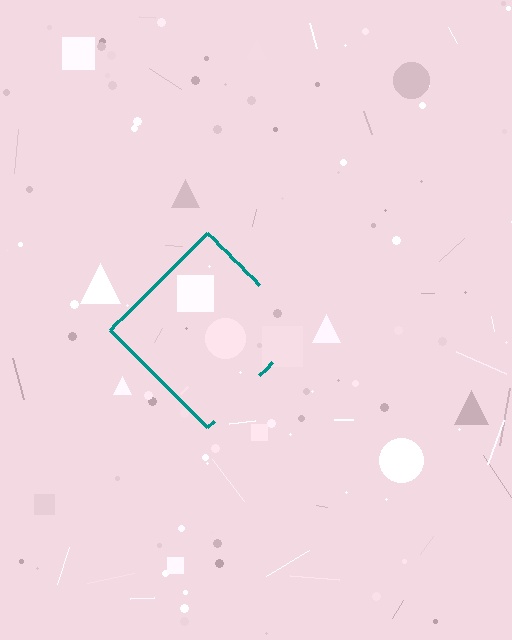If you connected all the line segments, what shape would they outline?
They would outline a diamond.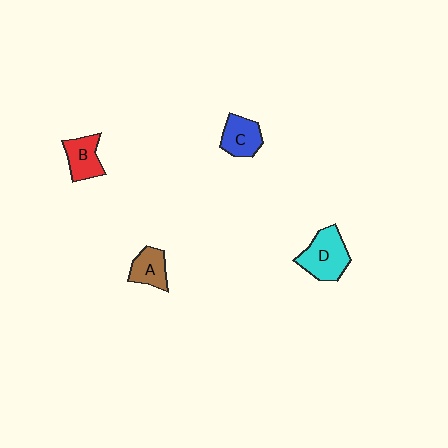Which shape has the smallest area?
Shape A (brown).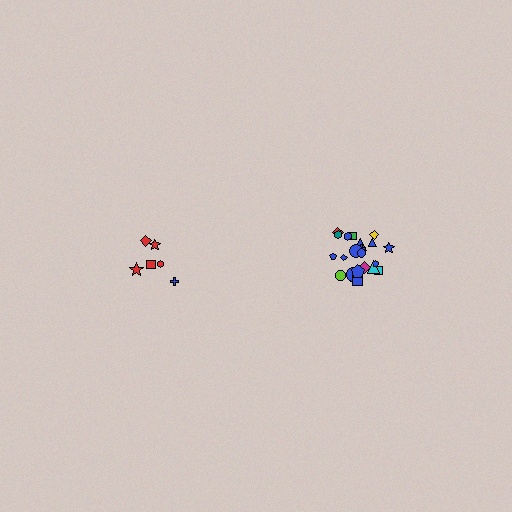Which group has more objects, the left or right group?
The right group.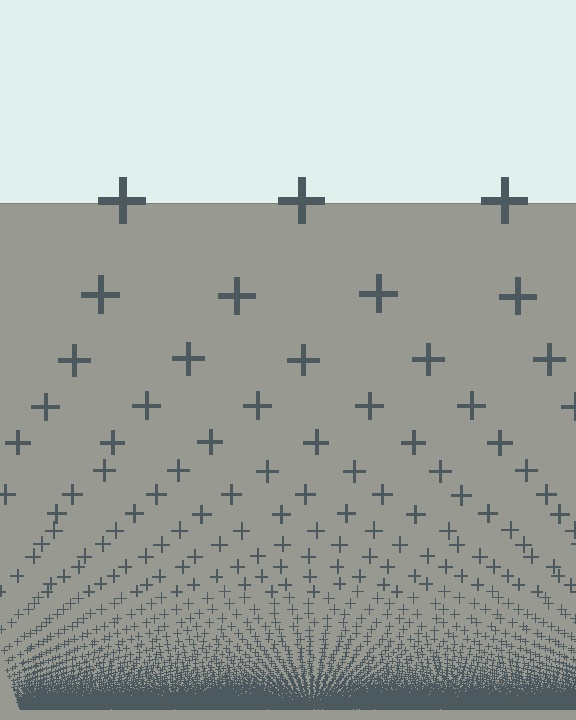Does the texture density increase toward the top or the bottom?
Density increases toward the bottom.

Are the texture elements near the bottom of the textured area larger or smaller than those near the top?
Smaller. The gradient is inverted — elements near the bottom are smaller and denser.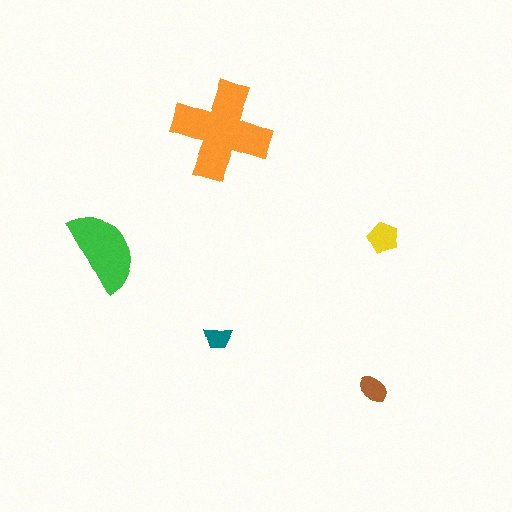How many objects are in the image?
There are 5 objects in the image.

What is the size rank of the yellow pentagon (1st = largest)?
3rd.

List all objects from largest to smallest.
The orange cross, the green semicircle, the yellow pentagon, the brown ellipse, the teal trapezoid.